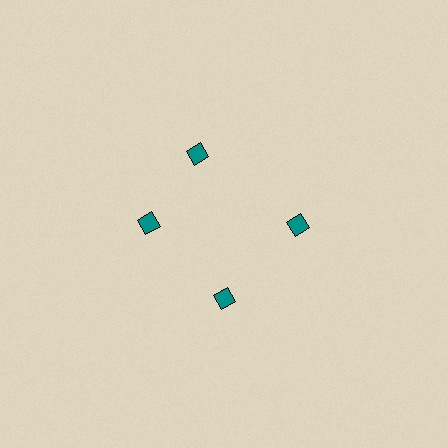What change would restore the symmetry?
The symmetry would be restored by rotating it back into even spacing with its neighbors so that all 4 diamonds sit at equal angles and equal distance from the center.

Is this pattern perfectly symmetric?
No. The 4 teal diamonds are arranged in a ring, but one element near the 12 o'clock position is rotated out of alignment along the ring, breaking the 4-fold rotational symmetry.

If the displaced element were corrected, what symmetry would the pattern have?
It would have 4-fold rotational symmetry — the pattern would map onto itself every 90 degrees.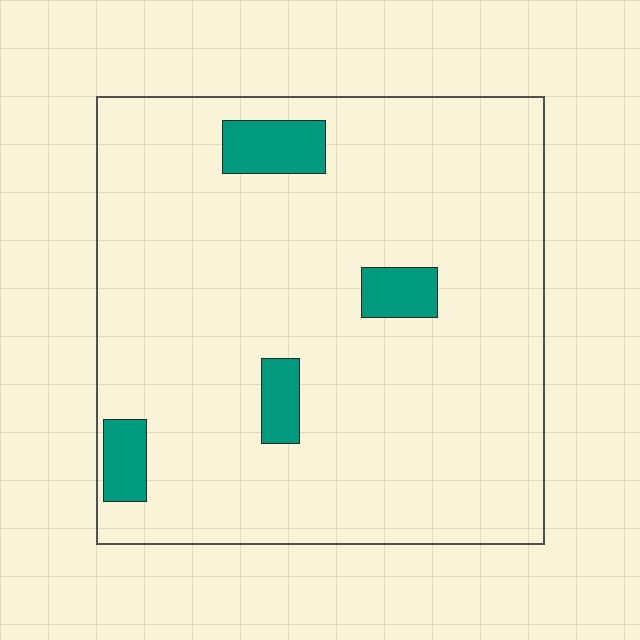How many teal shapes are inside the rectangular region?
4.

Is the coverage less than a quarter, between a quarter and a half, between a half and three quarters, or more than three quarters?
Less than a quarter.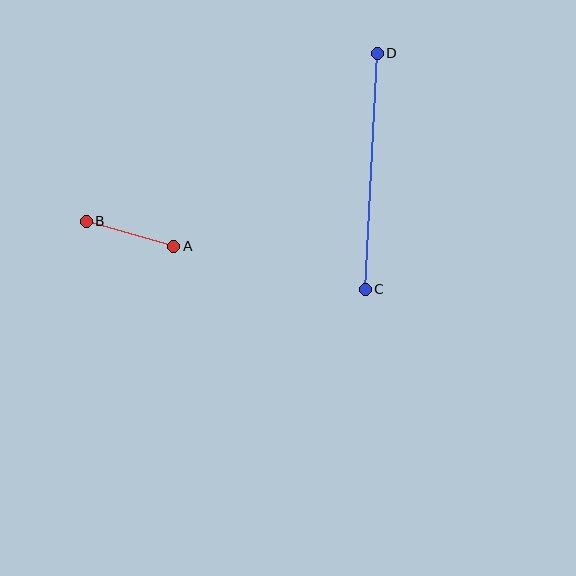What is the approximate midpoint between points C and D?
The midpoint is at approximately (371, 171) pixels.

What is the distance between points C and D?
The distance is approximately 236 pixels.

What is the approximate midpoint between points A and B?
The midpoint is at approximately (130, 234) pixels.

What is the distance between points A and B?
The distance is approximately 91 pixels.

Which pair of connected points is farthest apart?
Points C and D are farthest apart.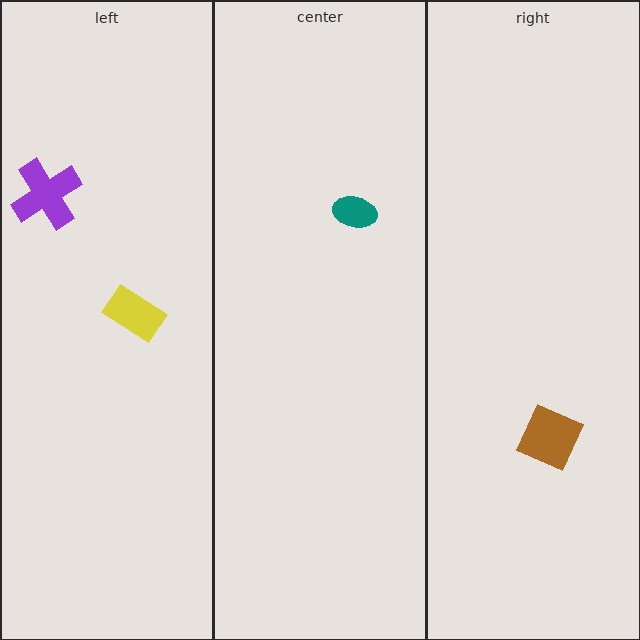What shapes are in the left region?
The yellow rectangle, the purple cross.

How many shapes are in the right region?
1.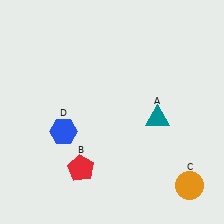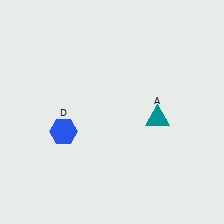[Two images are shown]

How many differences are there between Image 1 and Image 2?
There are 2 differences between the two images.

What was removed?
The red pentagon (B), the orange circle (C) were removed in Image 2.